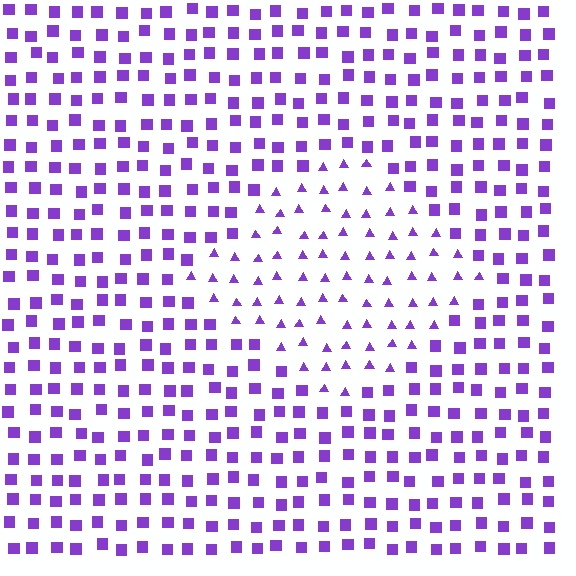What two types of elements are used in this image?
The image uses triangles inside the diamond region and squares outside it.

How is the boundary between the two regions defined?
The boundary is defined by a change in element shape: triangles inside vs. squares outside. All elements share the same color and spacing.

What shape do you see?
I see a diamond.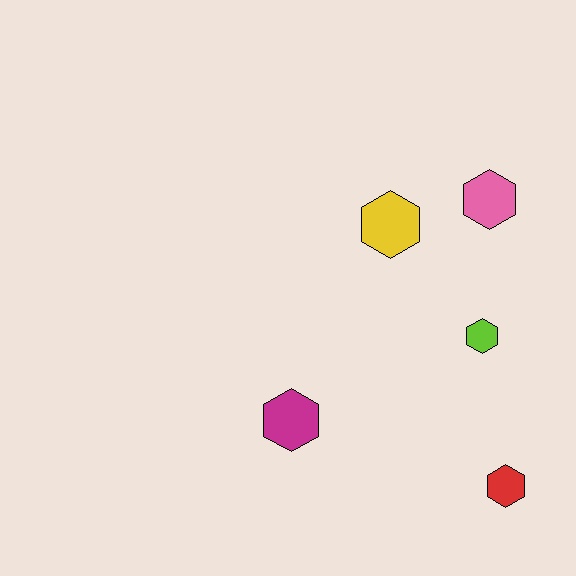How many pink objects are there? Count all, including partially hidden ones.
There is 1 pink object.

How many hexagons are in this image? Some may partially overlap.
There are 5 hexagons.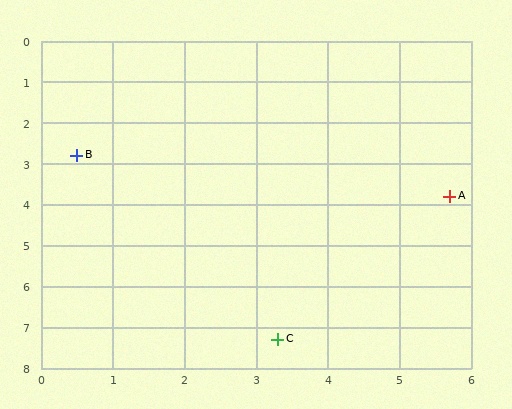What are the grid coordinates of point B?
Point B is at approximately (0.5, 2.8).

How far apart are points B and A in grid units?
Points B and A are about 5.3 grid units apart.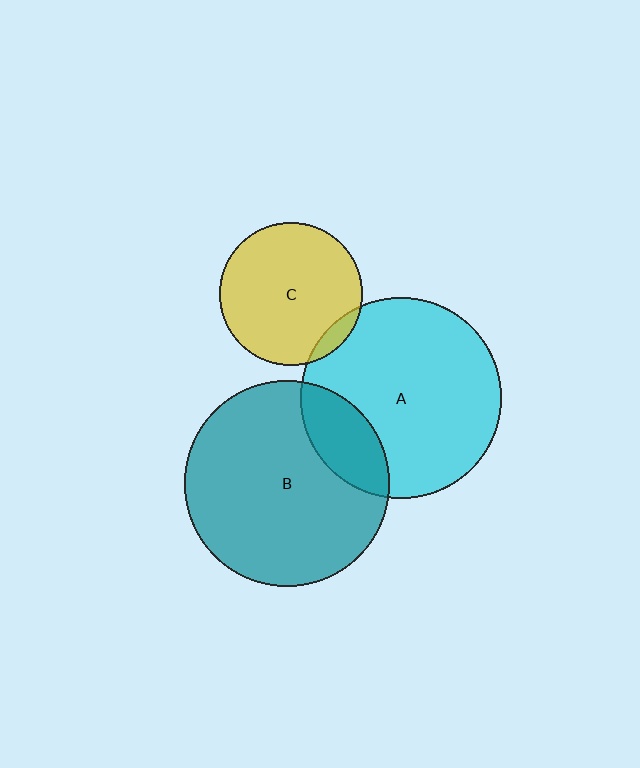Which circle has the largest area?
Circle B (teal).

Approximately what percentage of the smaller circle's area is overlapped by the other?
Approximately 20%.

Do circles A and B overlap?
Yes.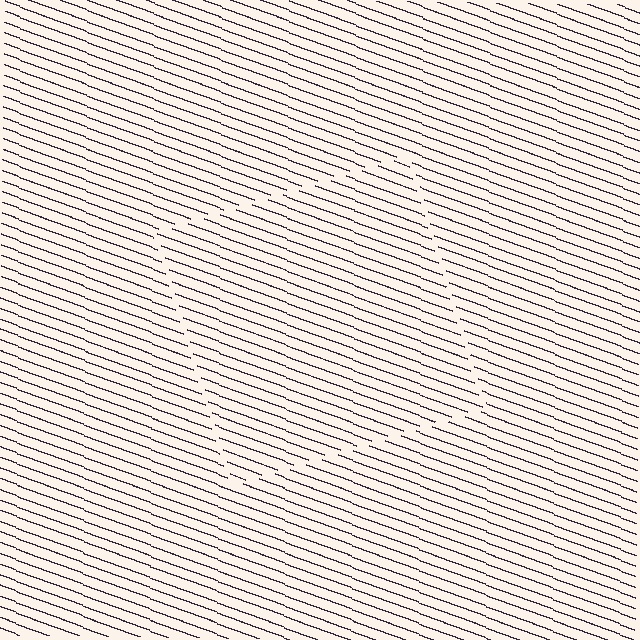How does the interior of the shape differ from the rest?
The interior of the shape contains the same grating, shifted by half a period — the contour is defined by the phase discontinuity where line-ends from the inner and outer gratings abut.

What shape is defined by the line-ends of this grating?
An illusory square. The interior of the shape contains the same grating, shifted by half a period — the contour is defined by the phase discontinuity where line-ends from the inner and outer gratings abut.